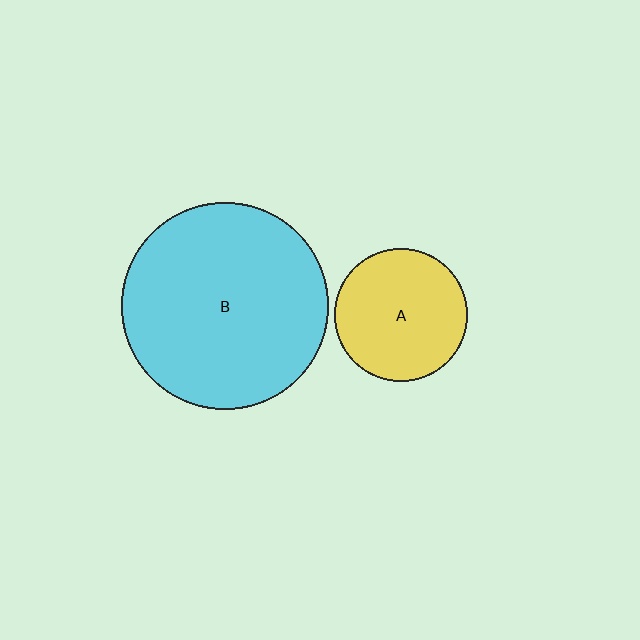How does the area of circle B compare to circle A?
Approximately 2.4 times.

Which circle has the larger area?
Circle B (cyan).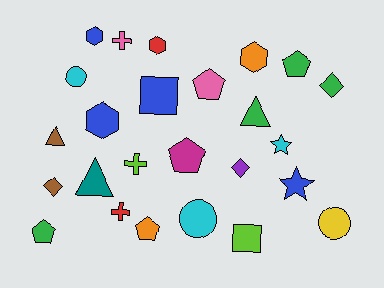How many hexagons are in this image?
There are 4 hexagons.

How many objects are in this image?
There are 25 objects.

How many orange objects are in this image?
There are 2 orange objects.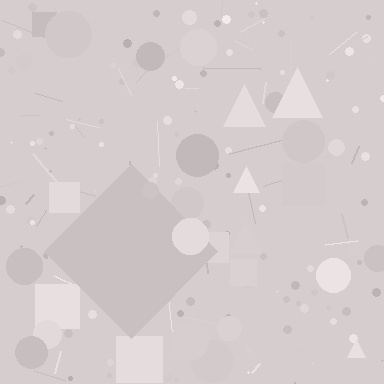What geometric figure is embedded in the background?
A diamond is embedded in the background.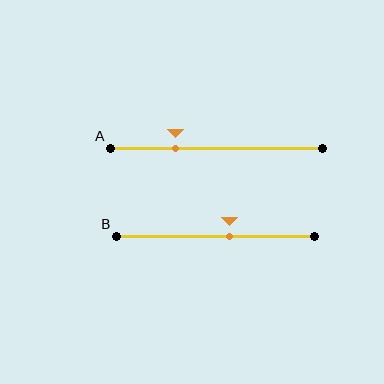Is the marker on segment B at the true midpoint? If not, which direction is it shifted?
No, the marker on segment B is shifted to the right by about 7% of the segment length.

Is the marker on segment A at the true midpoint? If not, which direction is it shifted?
No, the marker on segment A is shifted to the left by about 19% of the segment length.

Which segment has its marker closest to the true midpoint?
Segment B has its marker closest to the true midpoint.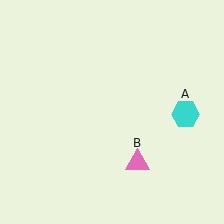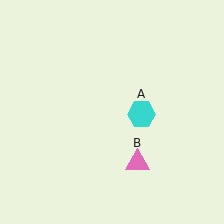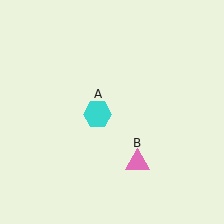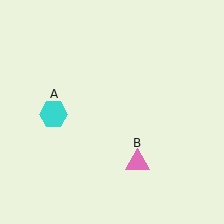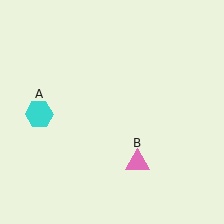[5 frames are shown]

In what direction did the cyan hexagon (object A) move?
The cyan hexagon (object A) moved left.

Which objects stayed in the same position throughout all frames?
Pink triangle (object B) remained stationary.